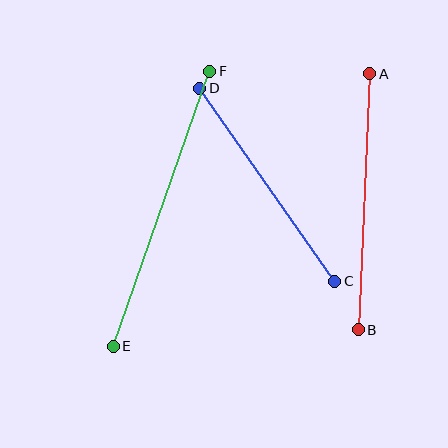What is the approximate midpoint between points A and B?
The midpoint is at approximately (364, 202) pixels.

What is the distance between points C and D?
The distance is approximately 236 pixels.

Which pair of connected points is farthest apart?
Points E and F are farthest apart.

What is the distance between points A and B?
The distance is approximately 256 pixels.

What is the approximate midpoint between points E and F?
The midpoint is at approximately (162, 209) pixels.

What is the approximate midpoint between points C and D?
The midpoint is at approximately (267, 185) pixels.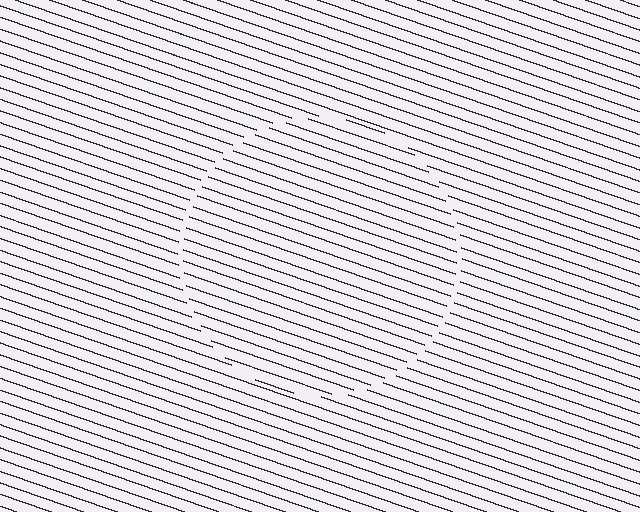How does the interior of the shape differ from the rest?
The interior of the shape contains the same grating, shifted by half a period — the contour is defined by the phase discontinuity where line-ends from the inner and outer gratings abut.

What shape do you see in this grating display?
An illusory circle. The interior of the shape contains the same grating, shifted by half a period — the contour is defined by the phase discontinuity where line-ends from the inner and outer gratings abut.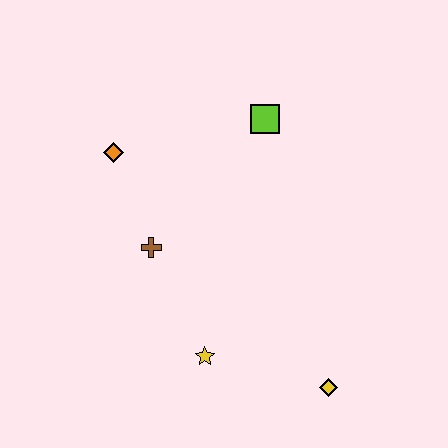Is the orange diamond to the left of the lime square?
Yes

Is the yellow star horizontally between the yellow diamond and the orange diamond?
Yes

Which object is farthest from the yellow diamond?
The orange diamond is farthest from the yellow diamond.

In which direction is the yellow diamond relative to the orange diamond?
The yellow diamond is below the orange diamond.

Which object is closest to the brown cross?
The orange diamond is closest to the brown cross.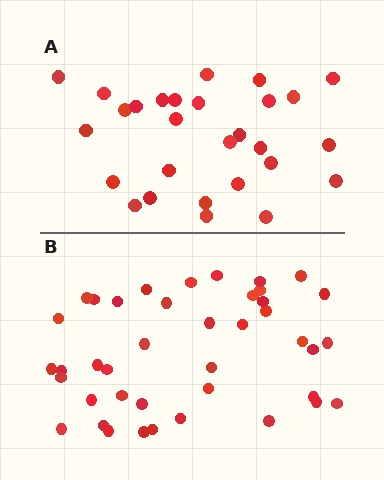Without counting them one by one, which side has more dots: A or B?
Region B (the bottom region) has more dots.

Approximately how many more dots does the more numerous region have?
Region B has approximately 15 more dots than region A.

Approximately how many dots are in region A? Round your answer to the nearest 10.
About 30 dots. (The exact count is 28, which rounds to 30.)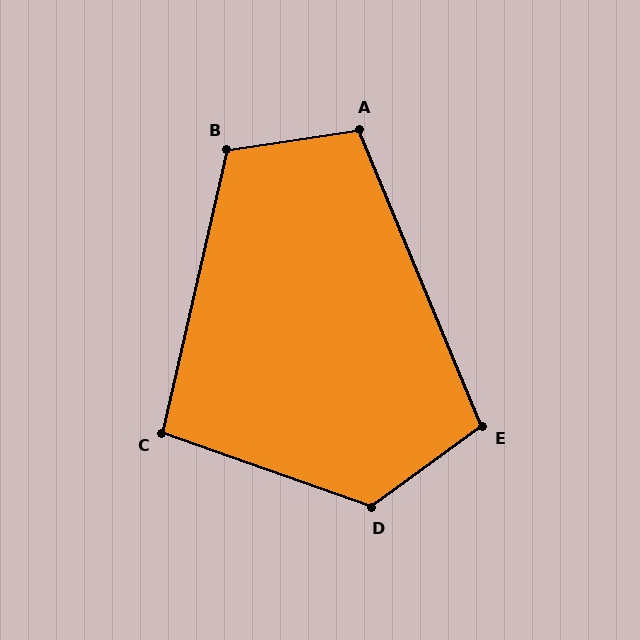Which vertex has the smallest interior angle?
C, at approximately 97 degrees.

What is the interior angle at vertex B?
Approximately 111 degrees (obtuse).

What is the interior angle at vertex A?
Approximately 104 degrees (obtuse).